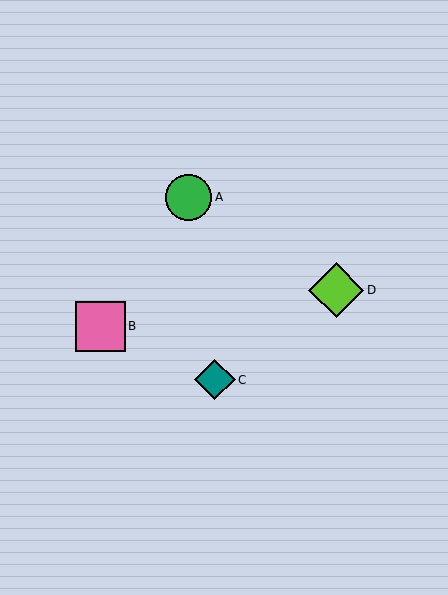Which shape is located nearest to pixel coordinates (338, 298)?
The lime diamond (labeled D) at (336, 290) is nearest to that location.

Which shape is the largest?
The lime diamond (labeled D) is the largest.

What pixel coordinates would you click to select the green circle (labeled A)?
Click at (188, 197) to select the green circle A.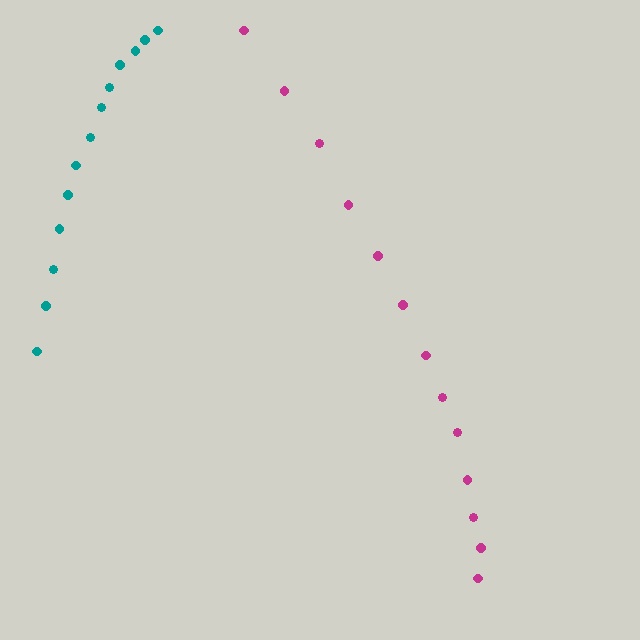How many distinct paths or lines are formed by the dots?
There are 2 distinct paths.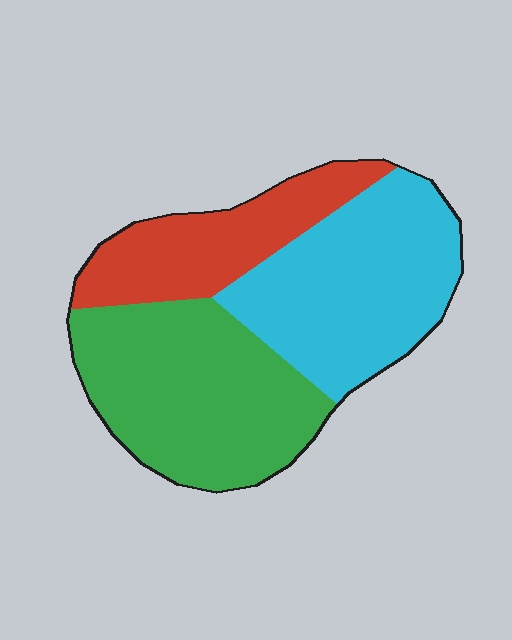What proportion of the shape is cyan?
Cyan covers around 35% of the shape.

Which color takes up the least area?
Red, at roughly 25%.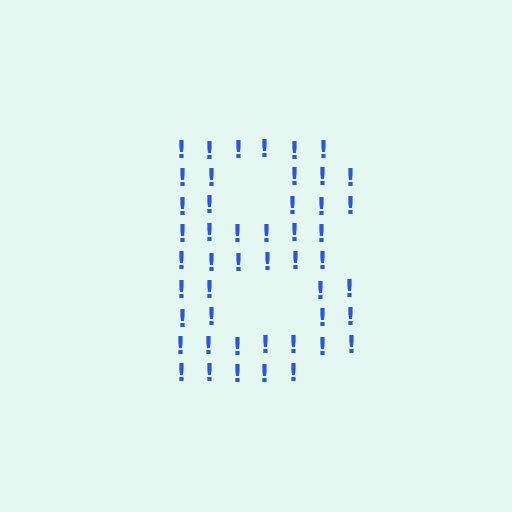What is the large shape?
The large shape is the letter B.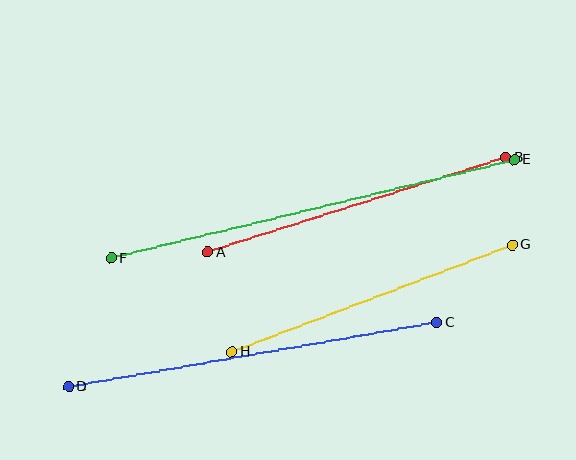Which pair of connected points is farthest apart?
Points E and F are farthest apart.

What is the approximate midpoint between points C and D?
The midpoint is at approximately (253, 355) pixels.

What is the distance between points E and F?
The distance is approximately 415 pixels.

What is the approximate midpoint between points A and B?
The midpoint is at approximately (357, 205) pixels.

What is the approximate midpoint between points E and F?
The midpoint is at approximately (313, 209) pixels.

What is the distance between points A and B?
The distance is approximately 313 pixels.